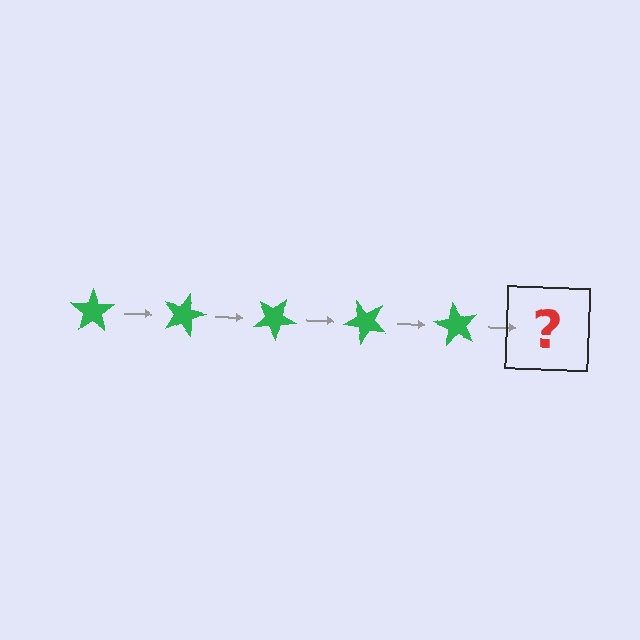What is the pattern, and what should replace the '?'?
The pattern is that the star rotates 15 degrees each step. The '?' should be a green star rotated 75 degrees.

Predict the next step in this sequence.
The next step is a green star rotated 75 degrees.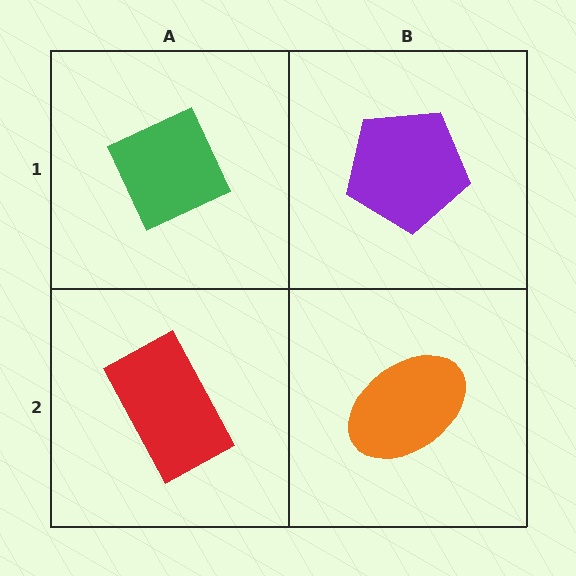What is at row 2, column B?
An orange ellipse.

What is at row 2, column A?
A red rectangle.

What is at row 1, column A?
A green diamond.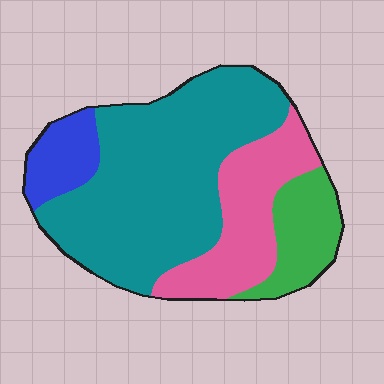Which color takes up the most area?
Teal, at roughly 55%.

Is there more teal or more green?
Teal.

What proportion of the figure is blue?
Blue covers 9% of the figure.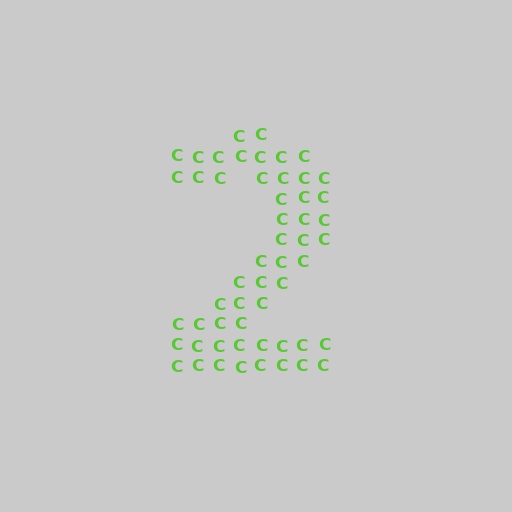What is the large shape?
The large shape is the digit 2.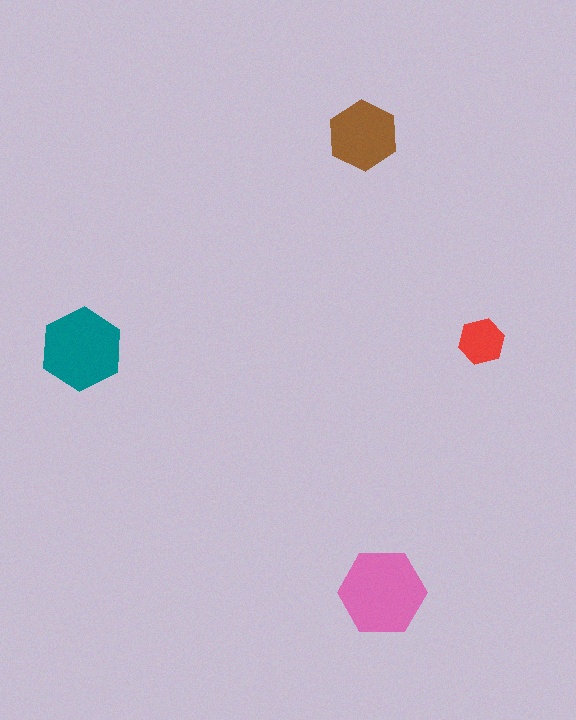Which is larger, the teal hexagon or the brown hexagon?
The teal one.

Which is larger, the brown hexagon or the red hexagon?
The brown one.